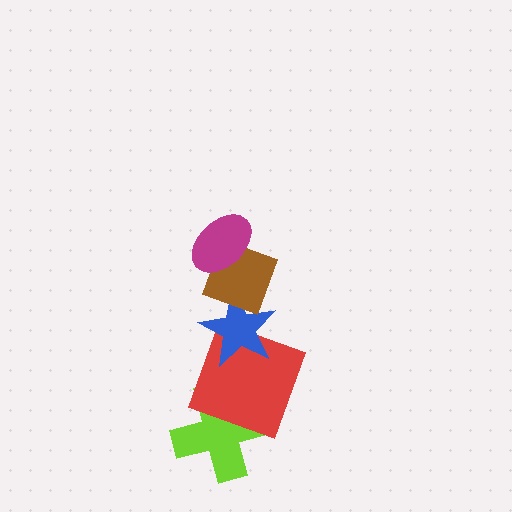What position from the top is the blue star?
The blue star is 3rd from the top.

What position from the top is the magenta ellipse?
The magenta ellipse is 1st from the top.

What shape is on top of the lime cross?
The red square is on top of the lime cross.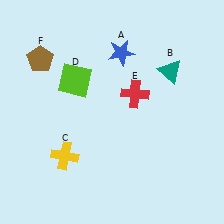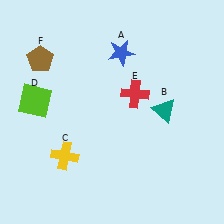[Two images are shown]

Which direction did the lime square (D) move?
The lime square (D) moved left.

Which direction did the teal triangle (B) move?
The teal triangle (B) moved down.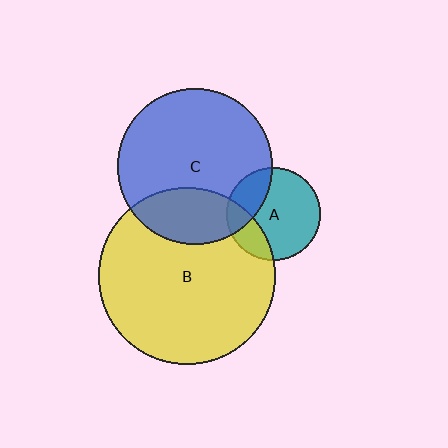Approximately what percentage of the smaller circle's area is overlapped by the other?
Approximately 25%.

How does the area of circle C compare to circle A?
Approximately 2.8 times.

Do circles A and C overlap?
Yes.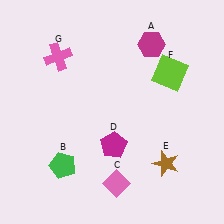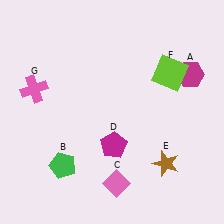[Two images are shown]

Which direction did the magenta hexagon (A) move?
The magenta hexagon (A) moved right.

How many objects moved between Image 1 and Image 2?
2 objects moved between the two images.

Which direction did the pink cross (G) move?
The pink cross (G) moved down.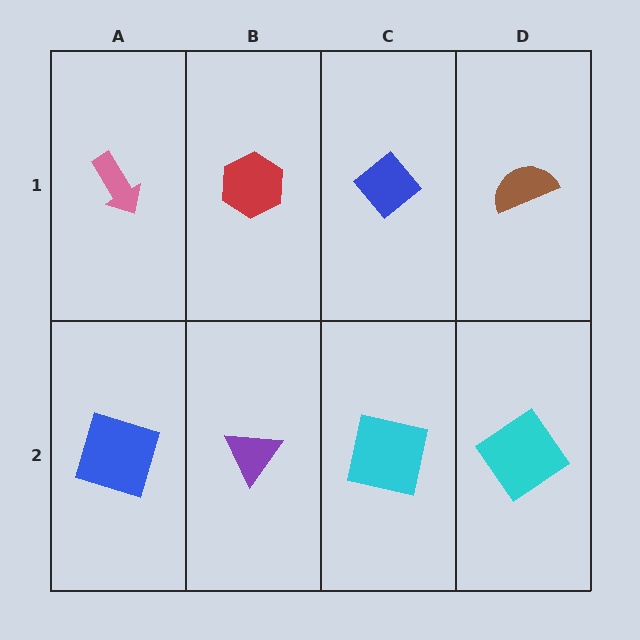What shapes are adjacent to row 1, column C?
A cyan square (row 2, column C), a red hexagon (row 1, column B), a brown semicircle (row 1, column D).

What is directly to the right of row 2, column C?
A cyan diamond.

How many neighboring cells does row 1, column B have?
3.